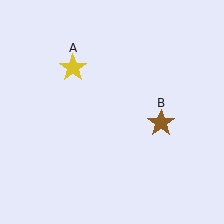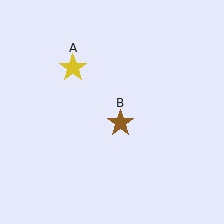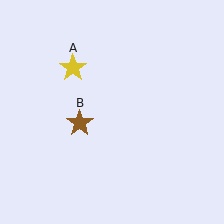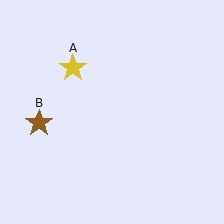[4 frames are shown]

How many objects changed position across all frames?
1 object changed position: brown star (object B).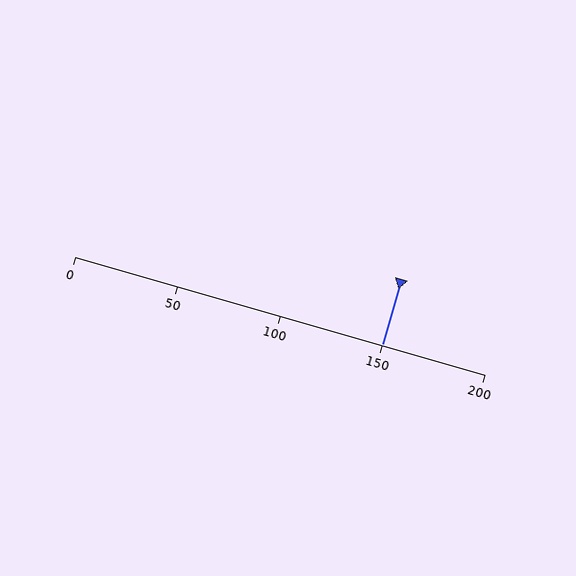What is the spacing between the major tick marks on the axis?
The major ticks are spaced 50 apart.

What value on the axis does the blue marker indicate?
The marker indicates approximately 150.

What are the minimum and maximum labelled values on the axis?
The axis runs from 0 to 200.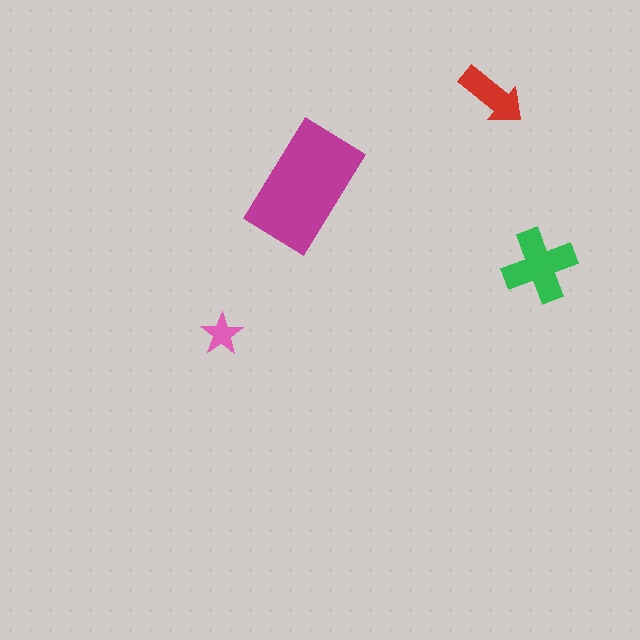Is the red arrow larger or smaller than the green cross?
Smaller.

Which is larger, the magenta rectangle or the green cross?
The magenta rectangle.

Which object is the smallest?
The pink star.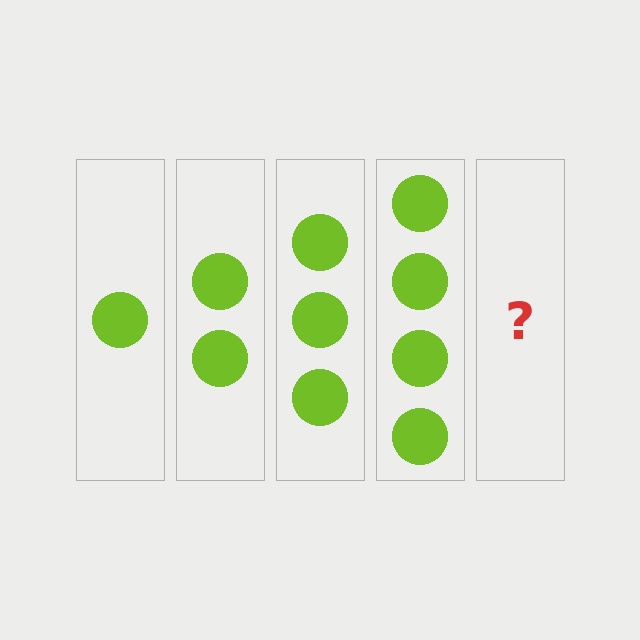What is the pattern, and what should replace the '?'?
The pattern is that each step adds one more circle. The '?' should be 5 circles.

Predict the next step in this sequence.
The next step is 5 circles.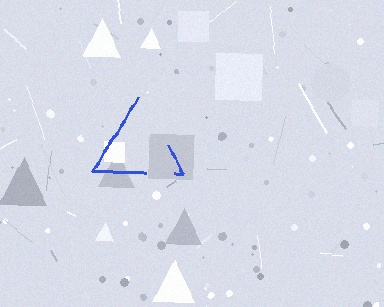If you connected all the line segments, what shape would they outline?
They would outline a triangle.